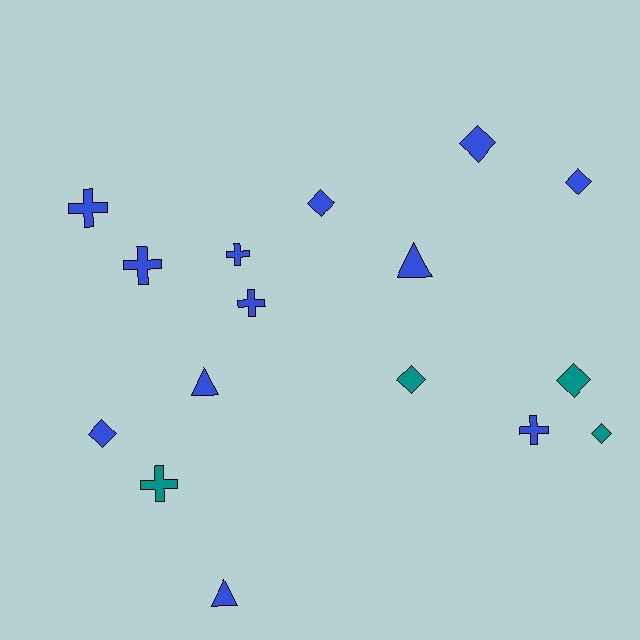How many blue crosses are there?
There are 5 blue crosses.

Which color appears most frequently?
Blue, with 12 objects.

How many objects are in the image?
There are 16 objects.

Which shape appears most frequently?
Diamond, with 7 objects.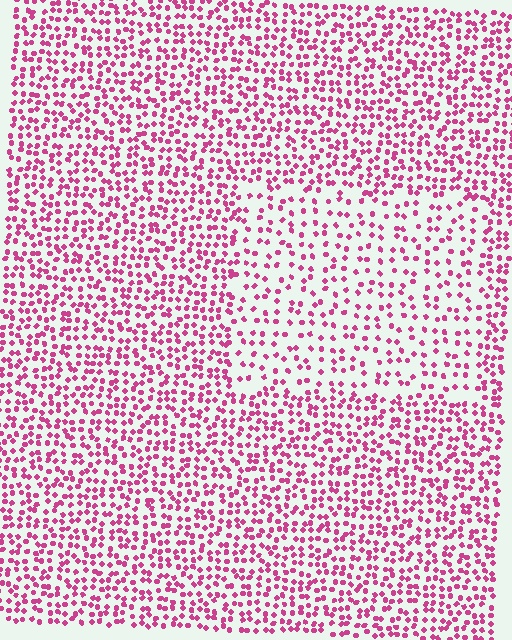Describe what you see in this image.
The image contains small magenta elements arranged at two different densities. A rectangle-shaped region is visible where the elements are less densely packed than the surrounding area.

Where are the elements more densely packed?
The elements are more densely packed outside the rectangle boundary.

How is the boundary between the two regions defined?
The boundary is defined by a change in element density (approximately 1.8x ratio). All elements are the same color, size, and shape.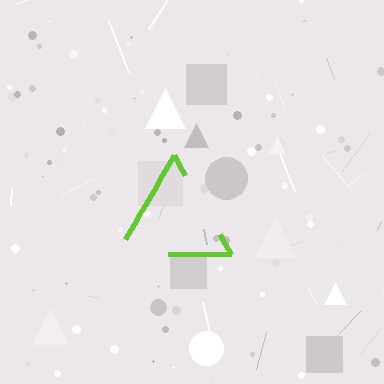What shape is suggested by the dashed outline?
The dashed outline suggests a triangle.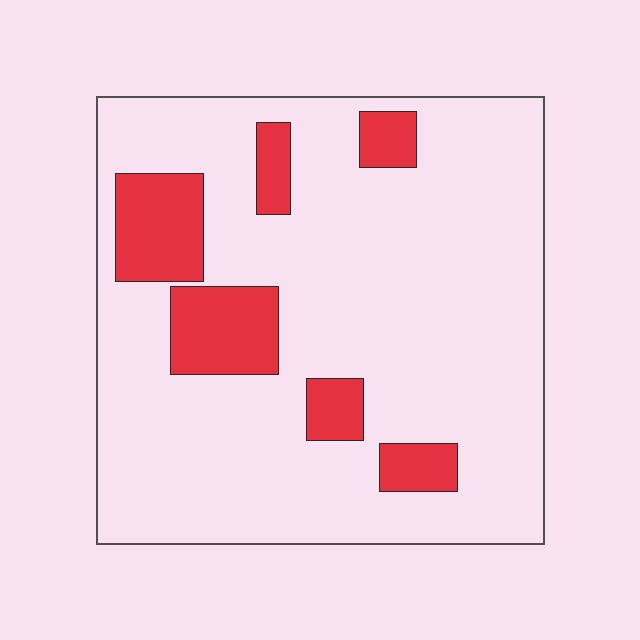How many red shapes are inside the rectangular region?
6.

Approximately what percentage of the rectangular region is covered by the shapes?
Approximately 15%.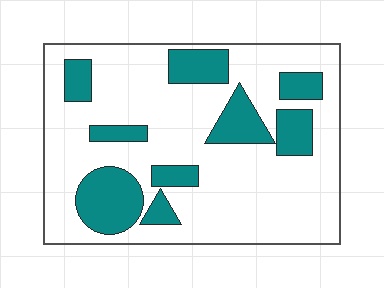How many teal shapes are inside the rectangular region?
9.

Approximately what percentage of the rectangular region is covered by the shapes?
Approximately 25%.